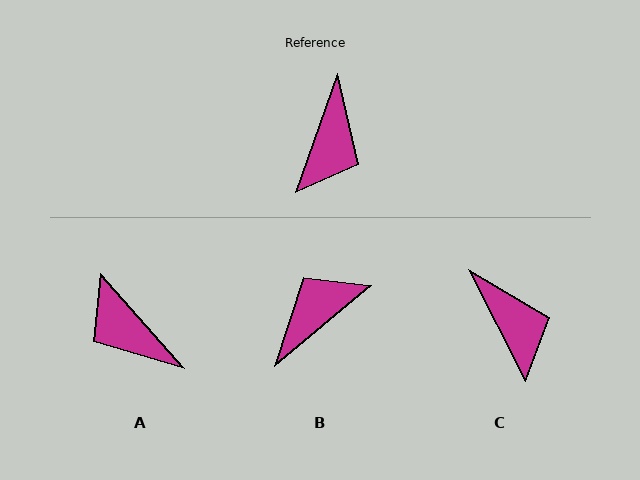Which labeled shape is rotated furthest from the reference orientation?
B, about 149 degrees away.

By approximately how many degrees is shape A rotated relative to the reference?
Approximately 120 degrees clockwise.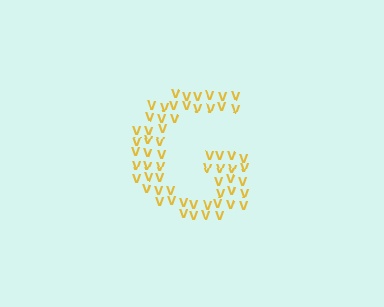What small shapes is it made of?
It is made of small letter V's.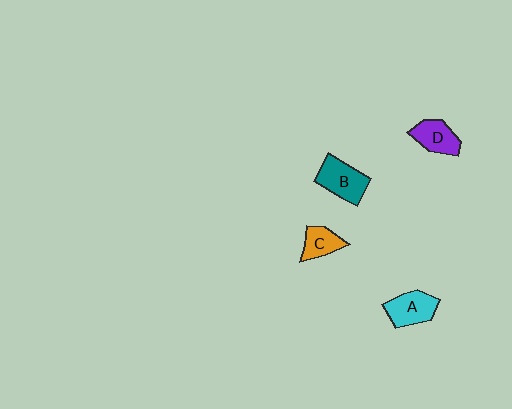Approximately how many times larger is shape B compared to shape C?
Approximately 1.6 times.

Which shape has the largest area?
Shape B (teal).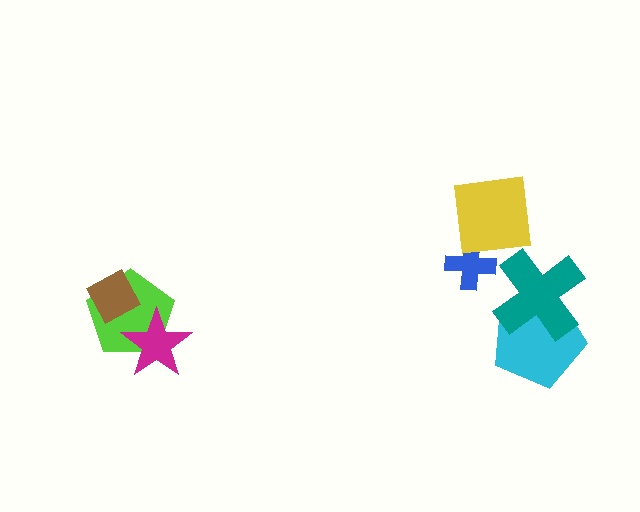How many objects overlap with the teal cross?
1 object overlaps with the teal cross.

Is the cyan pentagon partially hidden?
Yes, it is partially covered by another shape.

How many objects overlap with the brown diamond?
1 object overlaps with the brown diamond.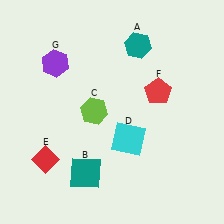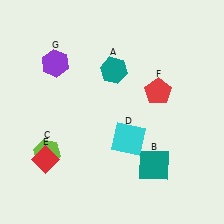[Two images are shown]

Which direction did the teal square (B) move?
The teal square (B) moved right.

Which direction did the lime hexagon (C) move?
The lime hexagon (C) moved left.